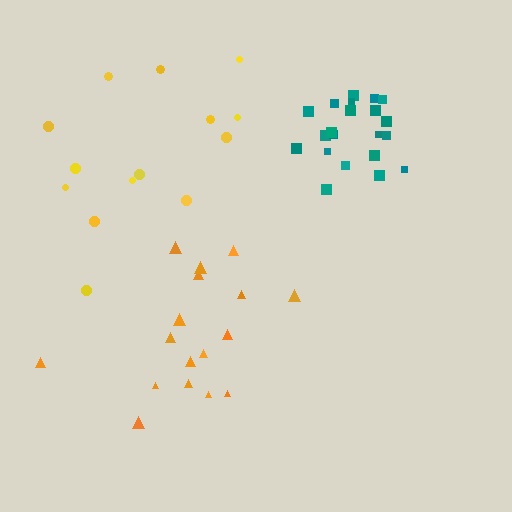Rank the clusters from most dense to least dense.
teal, orange, yellow.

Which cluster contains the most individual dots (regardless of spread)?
Teal (21).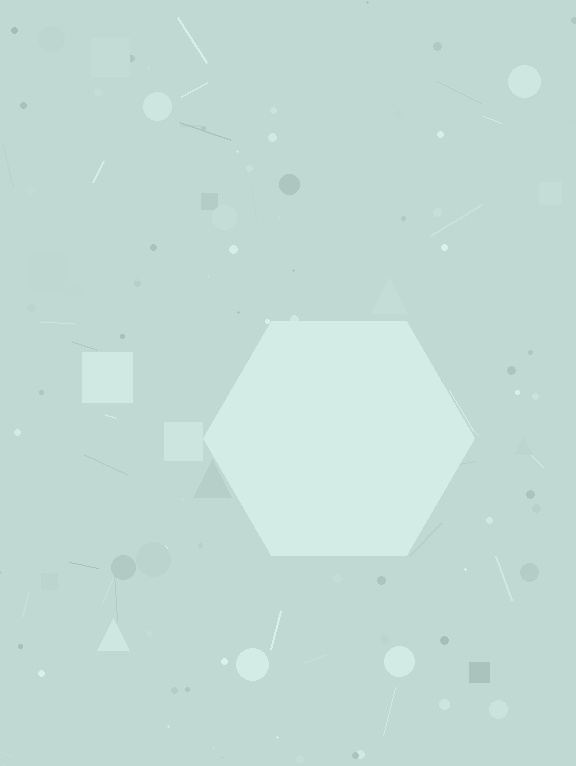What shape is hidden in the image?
A hexagon is hidden in the image.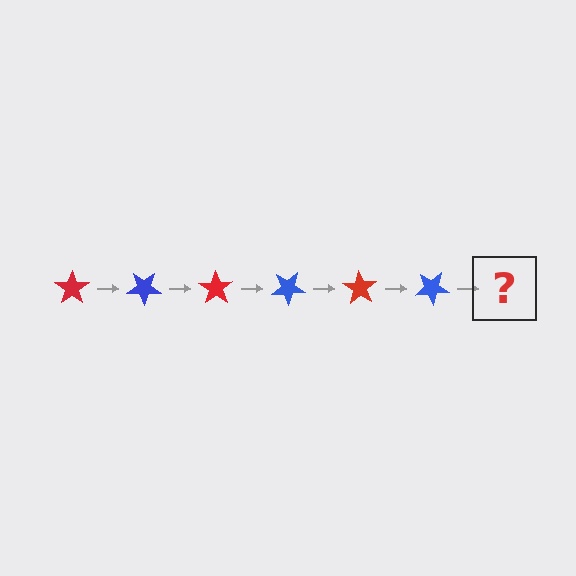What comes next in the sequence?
The next element should be a red star, rotated 210 degrees from the start.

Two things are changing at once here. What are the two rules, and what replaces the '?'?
The two rules are that it rotates 35 degrees each step and the color cycles through red and blue. The '?' should be a red star, rotated 210 degrees from the start.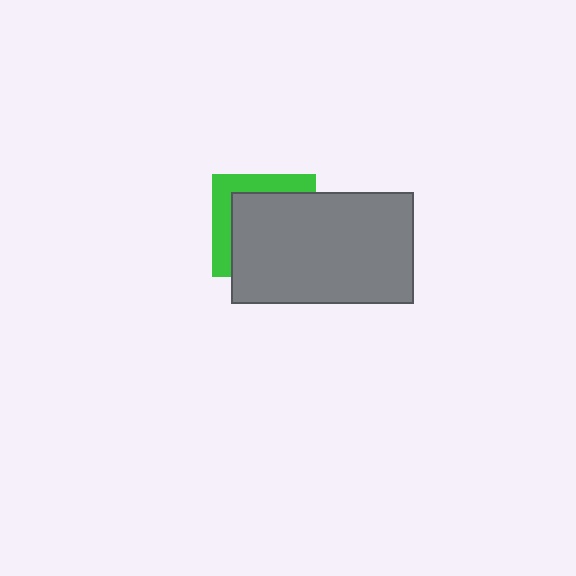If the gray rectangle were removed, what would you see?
You would see the complete green square.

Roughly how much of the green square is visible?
A small part of it is visible (roughly 33%).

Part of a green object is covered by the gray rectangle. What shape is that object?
It is a square.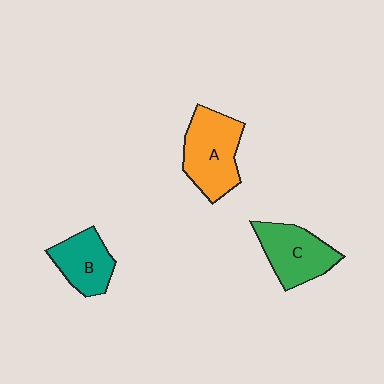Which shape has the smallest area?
Shape B (teal).